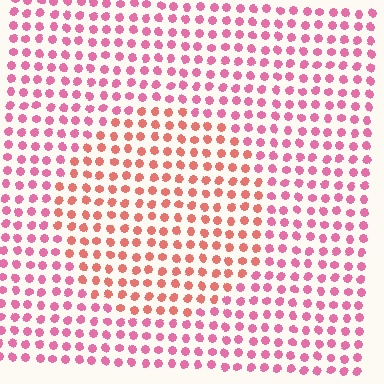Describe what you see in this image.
The image is filled with small pink elements in a uniform arrangement. A circle-shaped region is visible where the elements are tinted to a slightly different hue, forming a subtle color boundary.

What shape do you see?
I see a circle.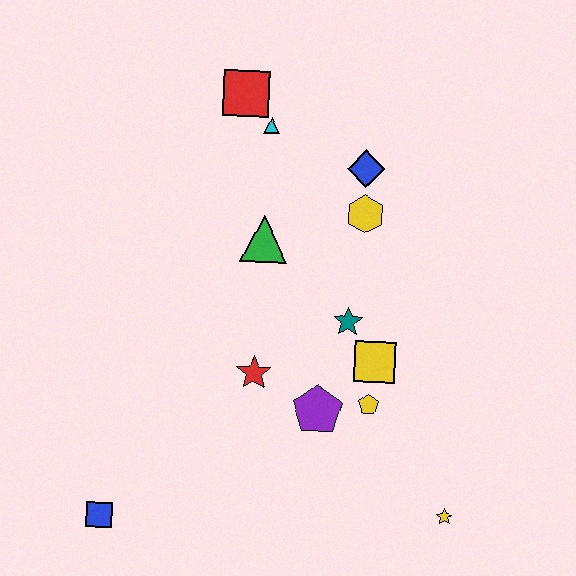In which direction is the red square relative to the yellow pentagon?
The red square is above the yellow pentagon.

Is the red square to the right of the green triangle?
No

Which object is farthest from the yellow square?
The blue square is farthest from the yellow square.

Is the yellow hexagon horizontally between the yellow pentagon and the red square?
Yes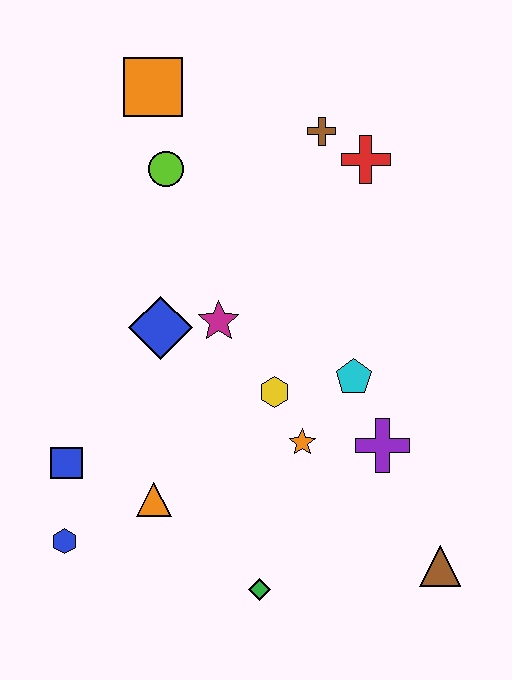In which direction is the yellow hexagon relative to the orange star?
The yellow hexagon is above the orange star.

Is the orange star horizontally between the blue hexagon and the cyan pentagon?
Yes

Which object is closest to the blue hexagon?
The blue square is closest to the blue hexagon.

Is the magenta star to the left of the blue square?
No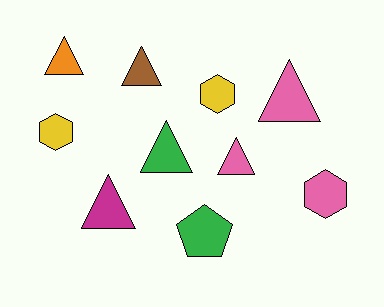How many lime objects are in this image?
There are no lime objects.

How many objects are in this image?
There are 10 objects.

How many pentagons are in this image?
There is 1 pentagon.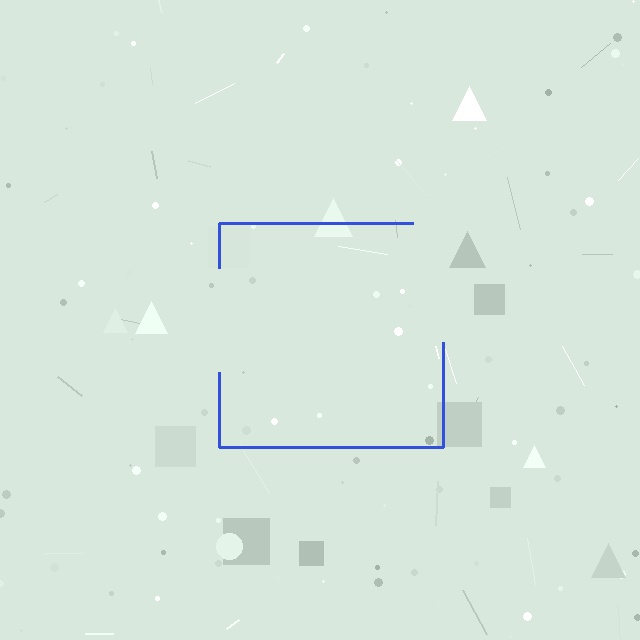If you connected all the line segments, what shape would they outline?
They would outline a square.